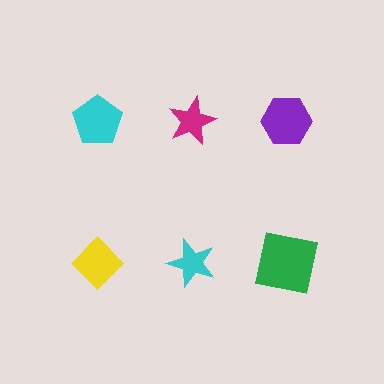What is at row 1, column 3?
A purple hexagon.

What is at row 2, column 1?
A yellow diamond.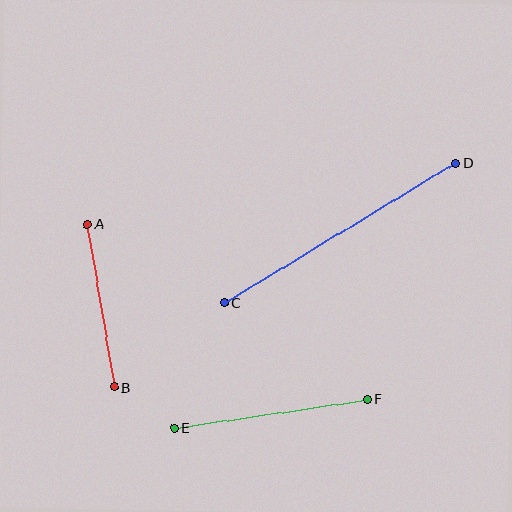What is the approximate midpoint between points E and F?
The midpoint is at approximately (271, 414) pixels.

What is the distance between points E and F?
The distance is approximately 195 pixels.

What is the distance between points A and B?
The distance is approximately 165 pixels.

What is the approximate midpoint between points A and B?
The midpoint is at approximately (101, 306) pixels.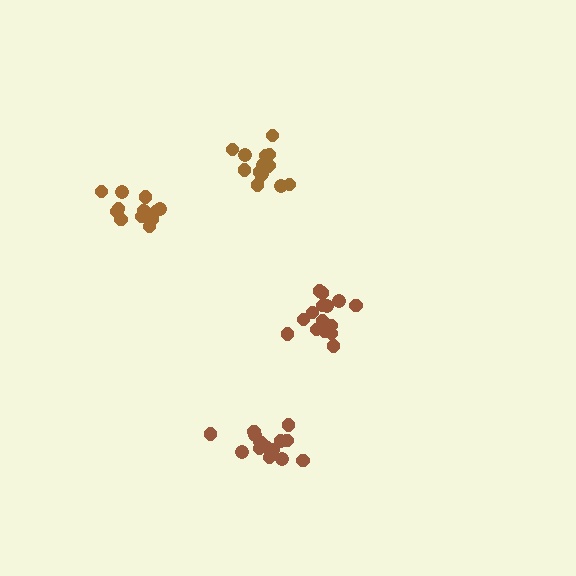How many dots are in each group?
Group 1: 15 dots, Group 2: 13 dots, Group 3: 15 dots, Group 4: 15 dots (58 total).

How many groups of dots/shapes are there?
There are 4 groups.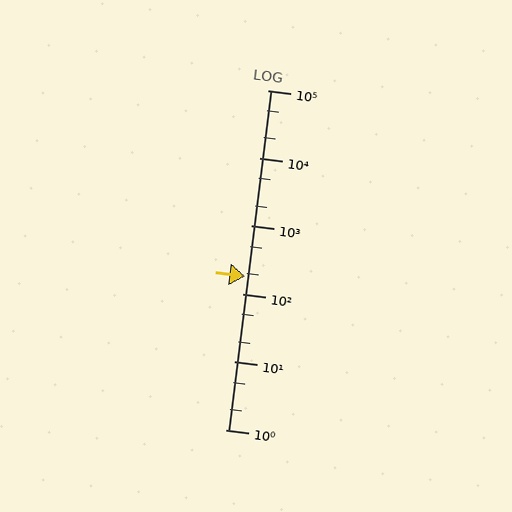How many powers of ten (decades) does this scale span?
The scale spans 5 decades, from 1 to 100000.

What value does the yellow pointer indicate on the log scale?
The pointer indicates approximately 180.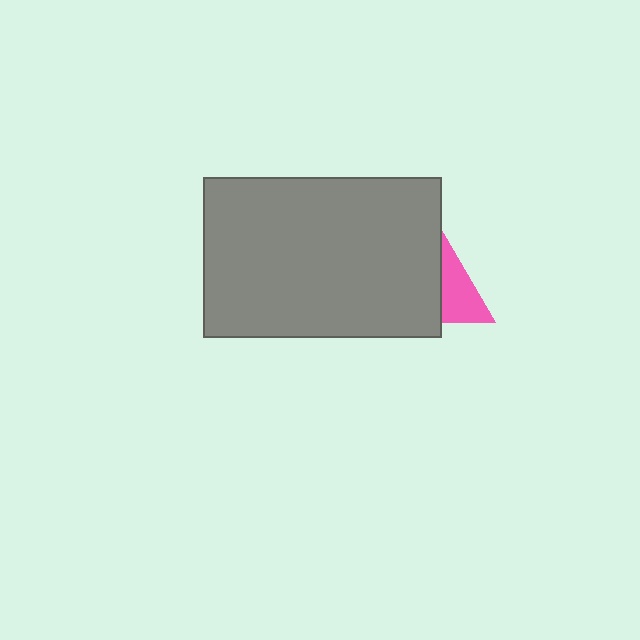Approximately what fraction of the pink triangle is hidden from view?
Roughly 70% of the pink triangle is hidden behind the gray rectangle.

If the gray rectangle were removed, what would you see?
You would see the complete pink triangle.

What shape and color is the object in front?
The object in front is a gray rectangle.